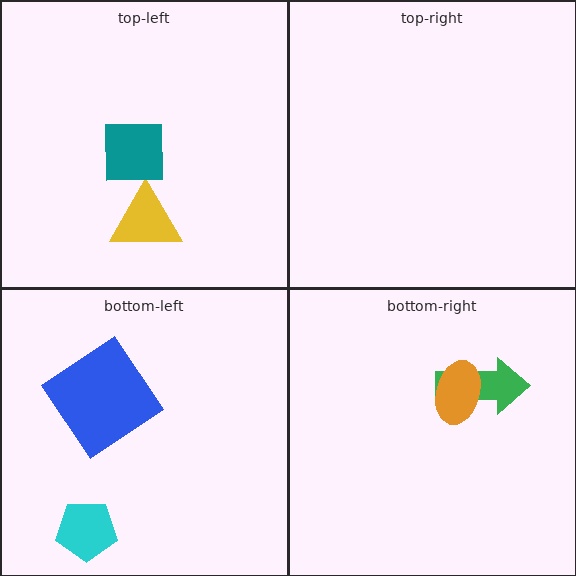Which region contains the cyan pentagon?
The bottom-left region.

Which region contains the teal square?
The top-left region.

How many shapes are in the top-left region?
2.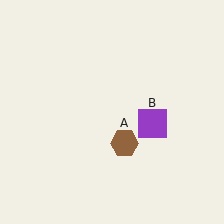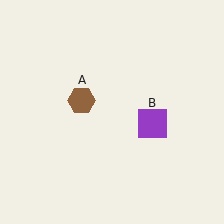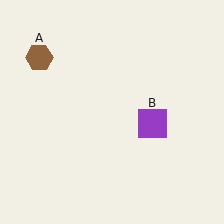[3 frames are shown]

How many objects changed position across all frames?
1 object changed position: brown hexagon (object A).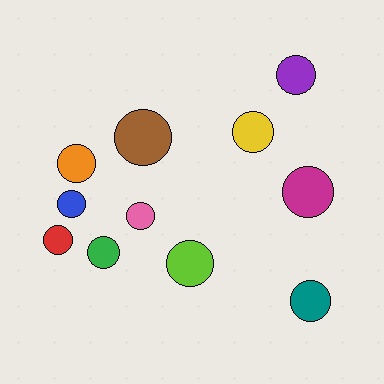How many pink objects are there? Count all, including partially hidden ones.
There is 1 pink object.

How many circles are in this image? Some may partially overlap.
There are 11 circles.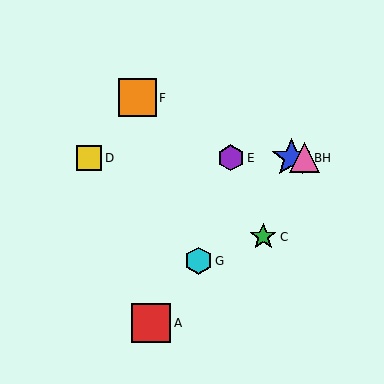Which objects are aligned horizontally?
Objects B, D, E, H are aligned horizontally.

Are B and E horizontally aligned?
Yes, both are at y≈158.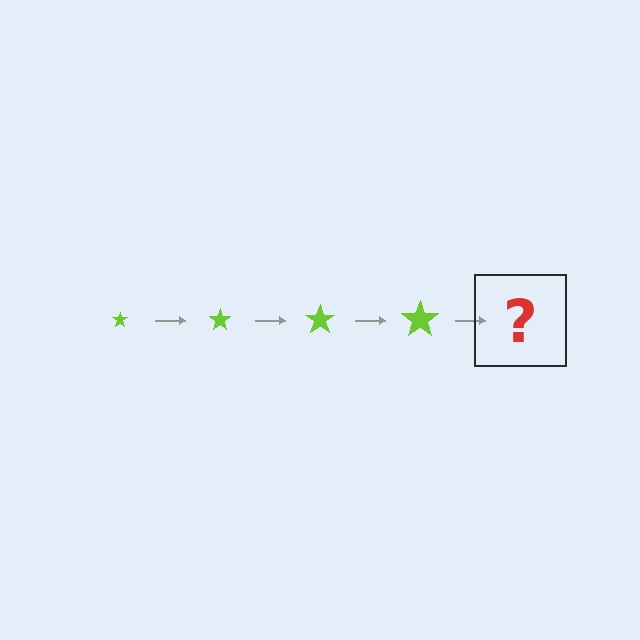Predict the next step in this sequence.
The next step is a lime star, larger than the previous one.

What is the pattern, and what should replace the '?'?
The pattern is that the star gets progressively larger each step. The '?' should be a lime star, larger than the previous one.